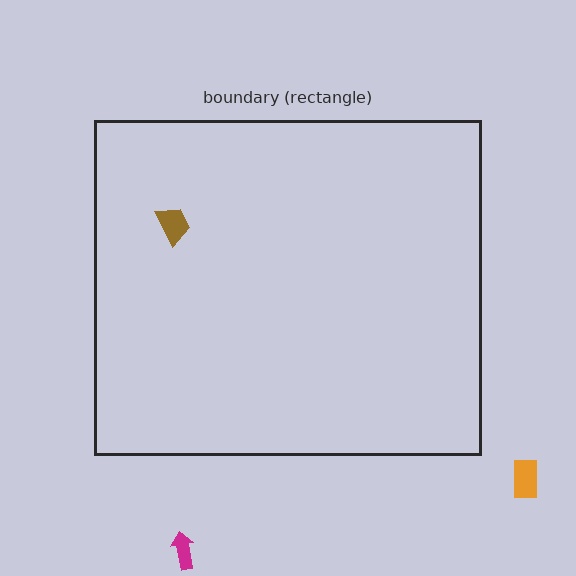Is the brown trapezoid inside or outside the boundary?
Inside.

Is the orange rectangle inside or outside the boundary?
Outside.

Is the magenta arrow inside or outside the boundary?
Outside.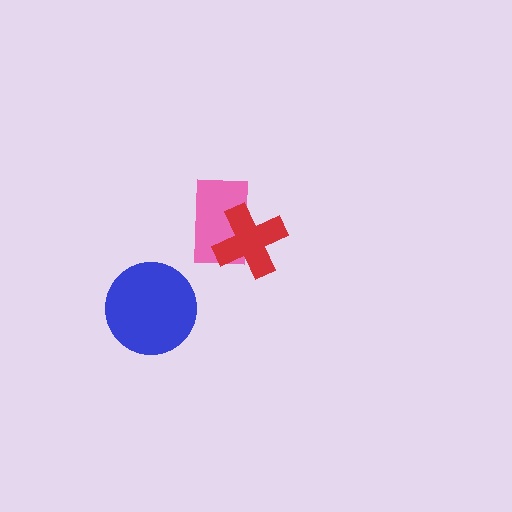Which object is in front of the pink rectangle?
The red cross is in front of the pink rectangle.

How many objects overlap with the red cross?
1 object overlaps with the red cross.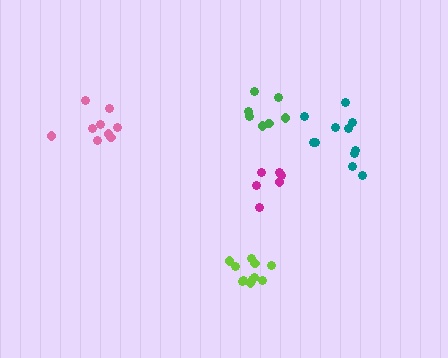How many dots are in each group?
Group 1: 7 dots, Group 2: 6 dots, Group 3: 11 dots, Group 4: 10 dots, Group 5: 11 dots (45 total).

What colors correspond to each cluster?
The clusters are colored: green, magenta, teal, pink, lime.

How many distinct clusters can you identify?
There are 5 distinct clusters.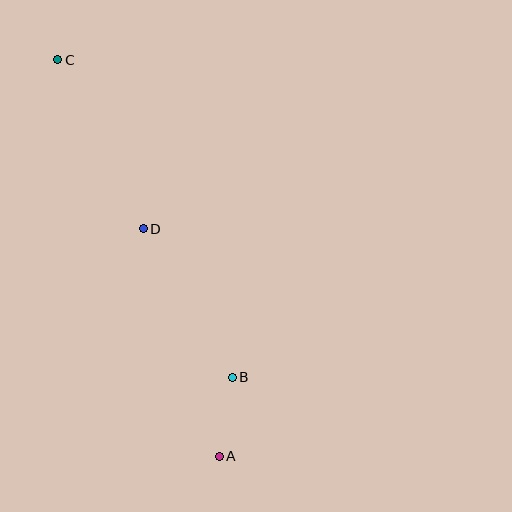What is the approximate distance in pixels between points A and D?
The distance between A and D is approximately 240 pixels.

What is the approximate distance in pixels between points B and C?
The distance between B and C is approximately 362 pixels.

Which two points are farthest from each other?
Points A and C are farthest from each other.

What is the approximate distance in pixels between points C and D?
The distance between C and D is approximately 189 pixels.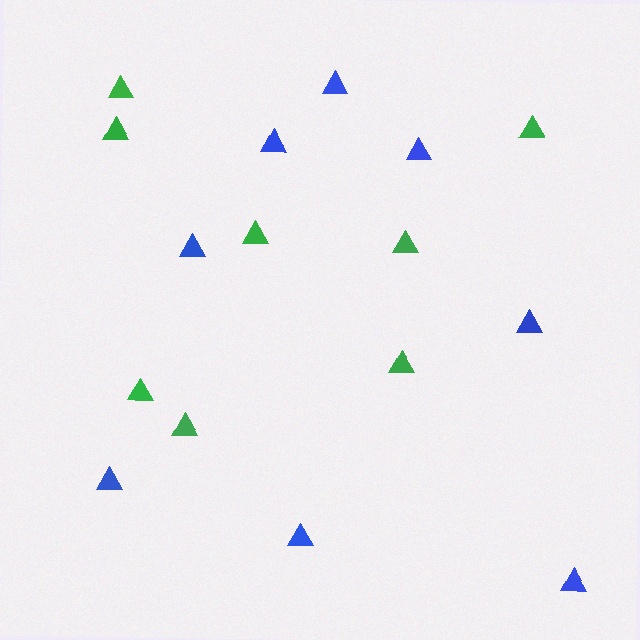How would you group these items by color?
There are 2 groups: one group of blue triangles (8) and one group of green triangles (8).